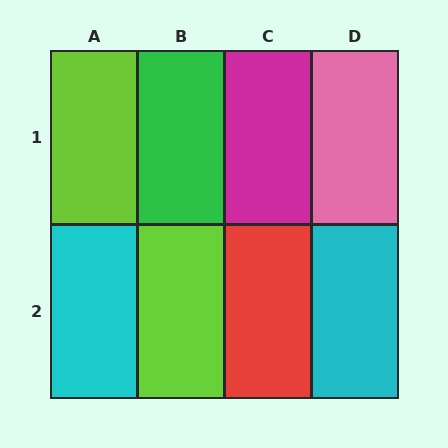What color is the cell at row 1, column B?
Green.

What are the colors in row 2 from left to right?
Cyan, lime, red, cyan.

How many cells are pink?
1 cell is pink.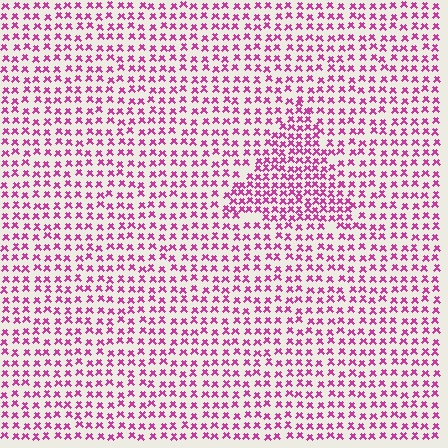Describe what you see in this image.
The image contains small magenta elements arranged at two different densities. A triangle-shaped region is visible where the elements are more densely packed than the surrounding area.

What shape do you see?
I see a triangle.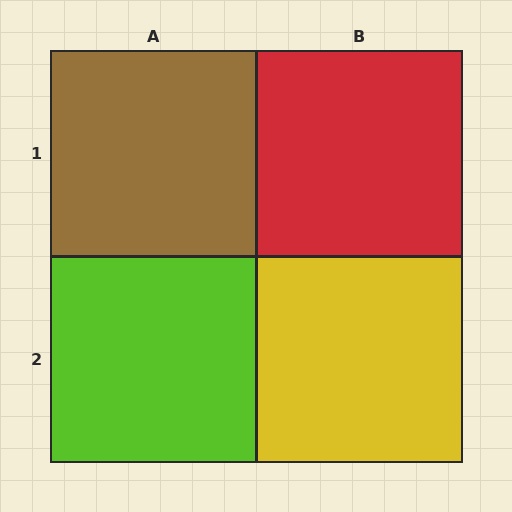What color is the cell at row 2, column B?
Yellow.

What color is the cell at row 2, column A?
Lime.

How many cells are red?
1 cell is red.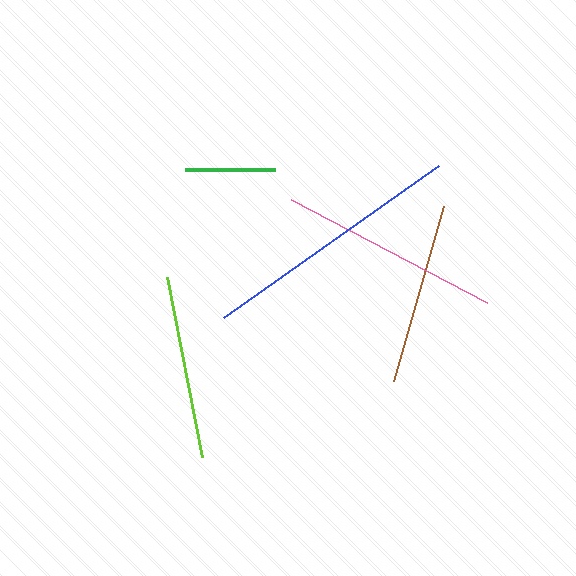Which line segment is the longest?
The blue line is the longest at approximately 263 pixels.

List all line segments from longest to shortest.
From longest to shortest: blue, pink, lime, brown, green.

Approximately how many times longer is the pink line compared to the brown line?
The pink line is approximately 1.2 times the length of the brown line.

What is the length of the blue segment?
The blue segment is approximately 263 pixels long.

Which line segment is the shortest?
The green line is the shortest at approximately 90 pixels.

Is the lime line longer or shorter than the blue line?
The blue line is longer than the lime line.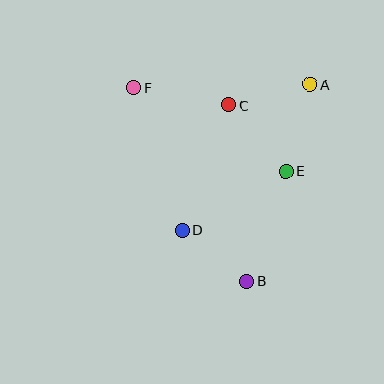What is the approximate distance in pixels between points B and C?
The distance between B and C is approximately 177 pixels.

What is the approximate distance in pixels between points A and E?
The distance between A and E is approximately 90 pixels.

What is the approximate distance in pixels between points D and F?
The distance between D and F is approximately 151 pixels.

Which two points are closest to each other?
Points B and D are closest to each other.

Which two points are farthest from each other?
Points B and F are farthest from each other.